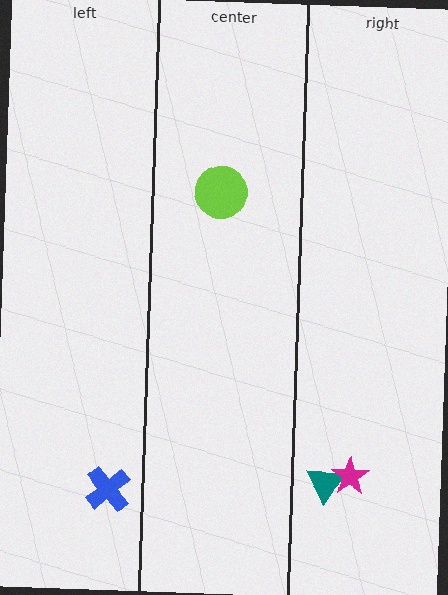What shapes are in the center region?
The lime circle.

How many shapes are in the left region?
1.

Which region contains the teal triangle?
The right region.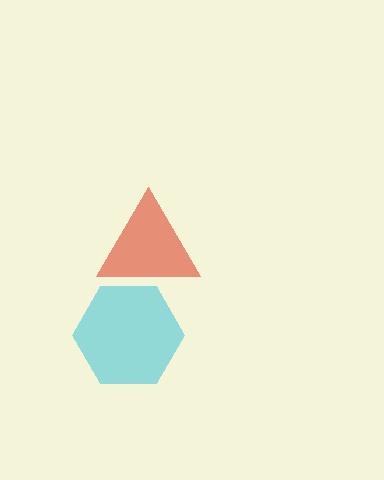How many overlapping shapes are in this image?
There are 2 overlapping shapes in the image.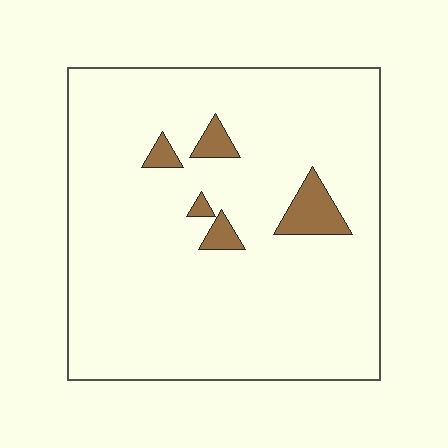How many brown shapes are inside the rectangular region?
5.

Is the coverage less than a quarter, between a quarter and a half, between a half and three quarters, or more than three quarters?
Less than a quarter.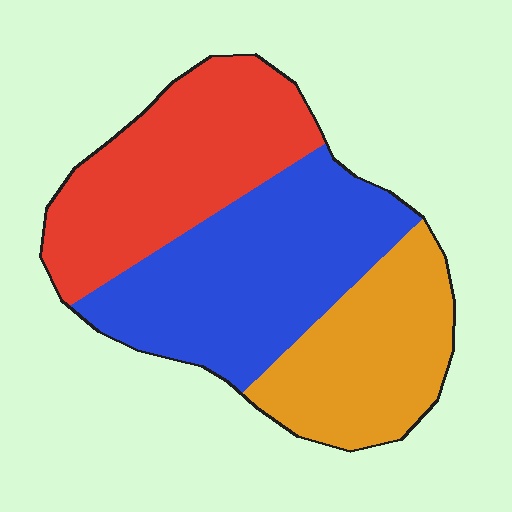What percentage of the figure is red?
Red covers about 35% of the figure.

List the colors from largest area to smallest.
From largest to smallest: blue, red, orange.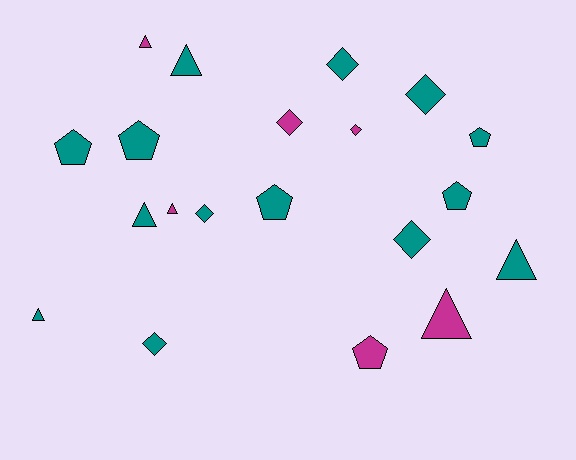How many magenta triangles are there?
There are 3 magenta triangles.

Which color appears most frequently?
Teal, with 14 objects.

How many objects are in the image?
There are 20 objects.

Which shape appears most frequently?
Diamond, with 7 objects.